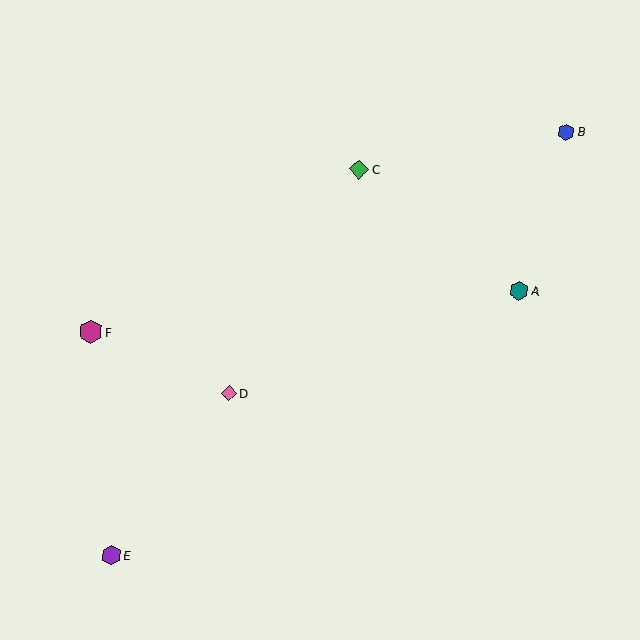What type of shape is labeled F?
Shape F is a magenta hexagon.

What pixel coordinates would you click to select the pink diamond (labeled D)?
Click at (229, 393) to select the pink diamond D.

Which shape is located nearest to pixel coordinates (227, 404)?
The pink diamond (labeled D) at (229, 393) is nearest to that location.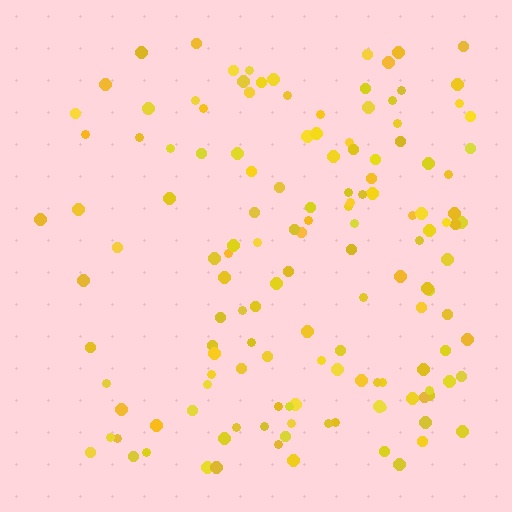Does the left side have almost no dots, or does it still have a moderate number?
Still a moderate number, just noticeably fewer than the right.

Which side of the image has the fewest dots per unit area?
The left.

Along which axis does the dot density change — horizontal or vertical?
Horizontal.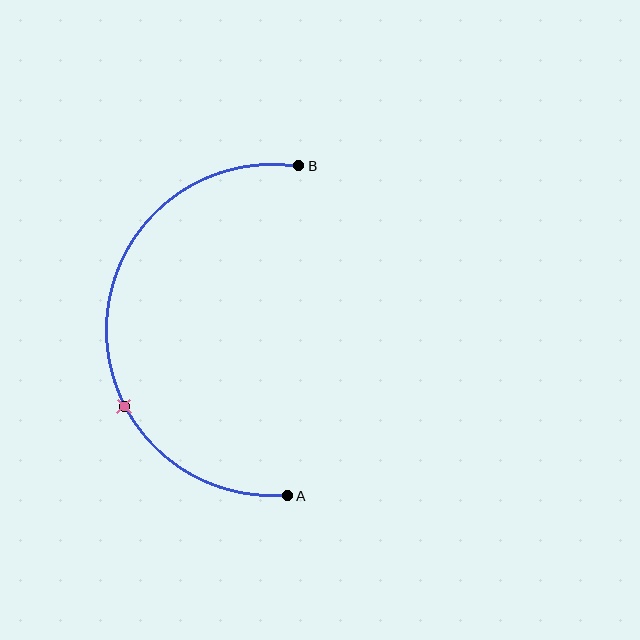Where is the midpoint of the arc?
The arc midpoint is the point on the curve farthest from the straight line joining A and B. It sits to the left of that line.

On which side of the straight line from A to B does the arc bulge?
The arc bulges to the left of the straight line connecting A and B.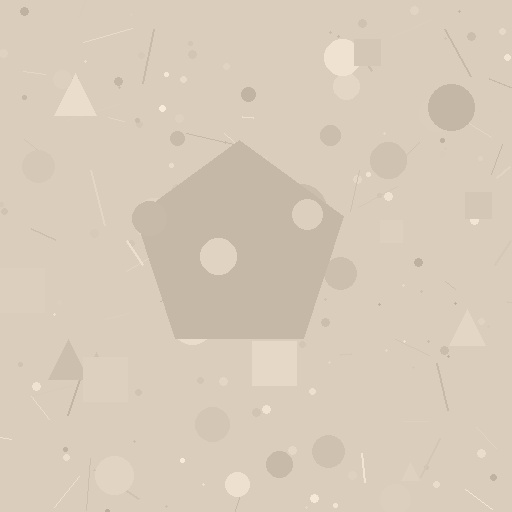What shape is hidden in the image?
A pentagon is hidden in the image.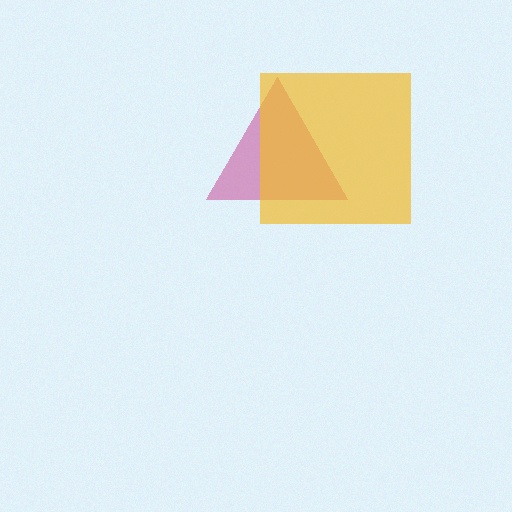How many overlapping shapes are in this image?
There are 2 overlapping shapes in the image.